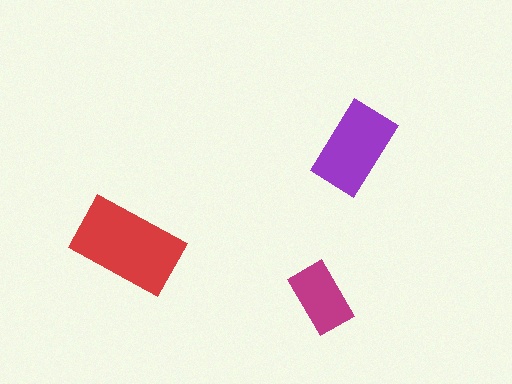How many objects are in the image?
There are 3 objects in the image.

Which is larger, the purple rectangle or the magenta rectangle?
The purple one.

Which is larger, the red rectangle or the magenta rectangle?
The red one.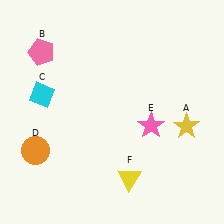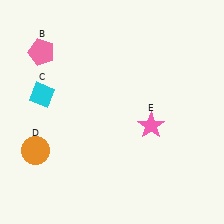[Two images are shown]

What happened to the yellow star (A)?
The yellow star (A) was removed in Image 2. It was in the bottom-right area of Image 1.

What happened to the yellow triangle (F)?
The yellow triangle (F) was removed in Image 2. It was in the bottom-right area of Image 1.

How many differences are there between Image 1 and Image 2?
There are 2 differences between the two images.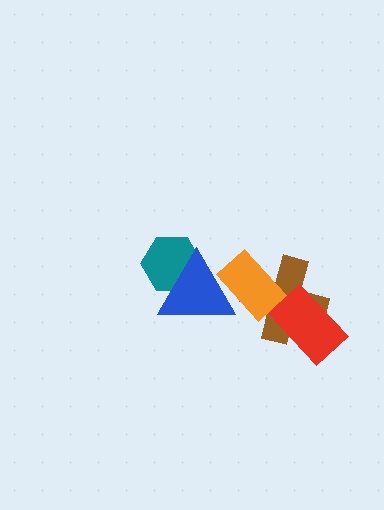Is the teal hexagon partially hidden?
Yes, it is partially covered by another shape.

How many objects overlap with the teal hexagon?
1 object overlaps with the teal hexagon.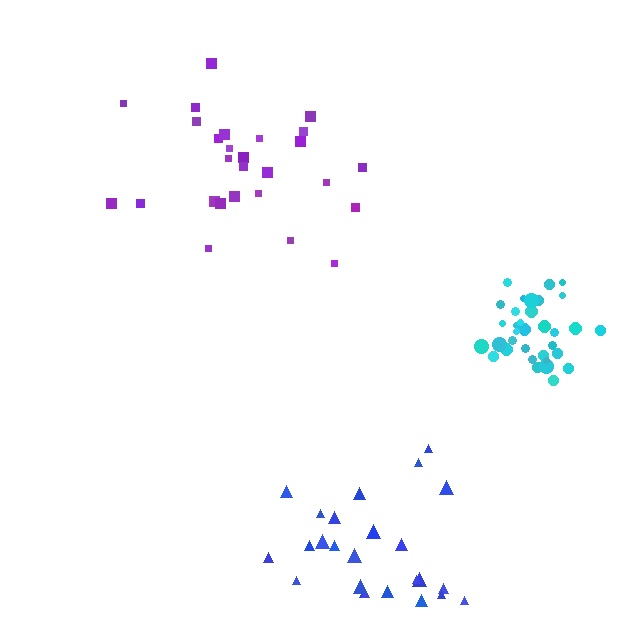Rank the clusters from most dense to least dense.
cyan, purple, blue.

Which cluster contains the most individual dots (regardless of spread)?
Cyan (34).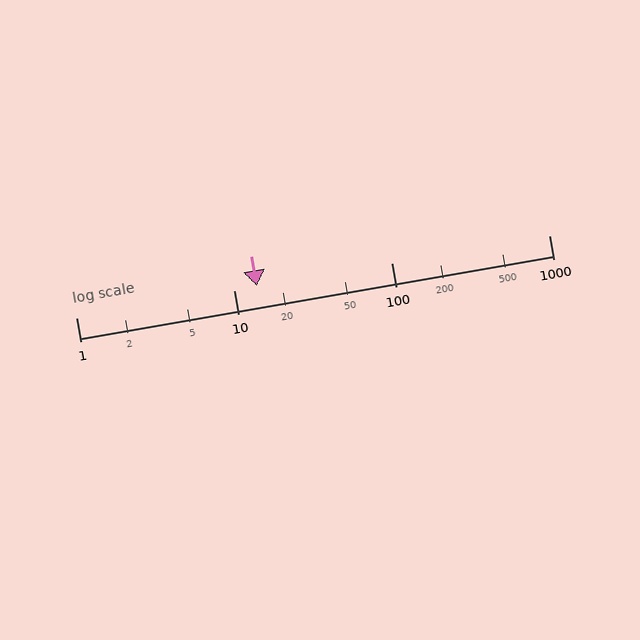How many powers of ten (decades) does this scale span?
The scale spans 3 decades, from 1 to 1000.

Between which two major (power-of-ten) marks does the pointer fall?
The pointer is between 10 and 100.